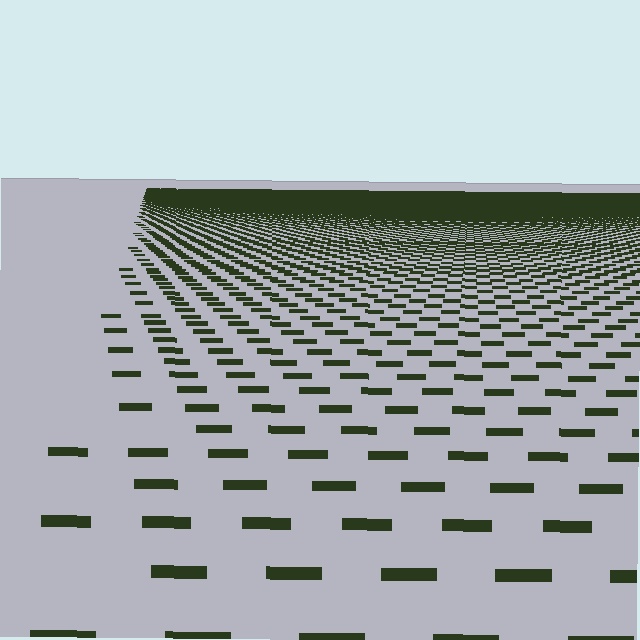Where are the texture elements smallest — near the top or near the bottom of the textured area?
Near the top.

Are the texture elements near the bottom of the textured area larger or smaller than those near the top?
Larger. Near the bottom, elements are closer to the viewer and appear at a bigger on-screen size.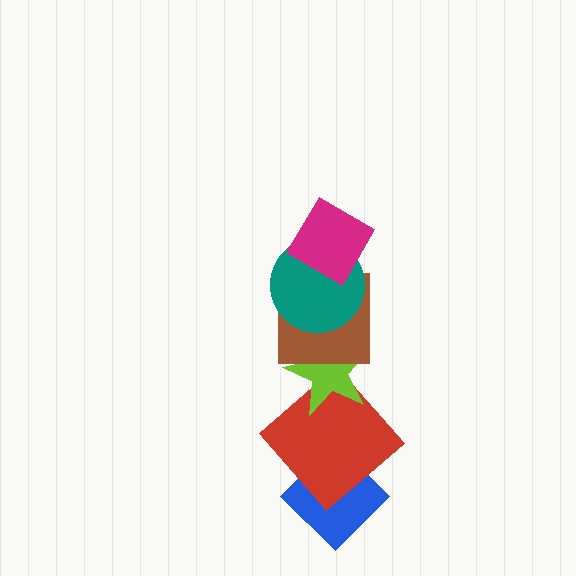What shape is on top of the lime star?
The brown square is on top of the lime star.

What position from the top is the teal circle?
The teal circle is 2nd from the top.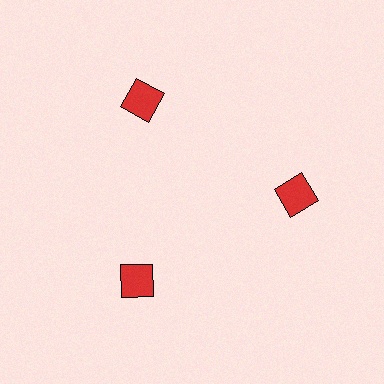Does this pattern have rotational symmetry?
Yes, this pattern has 3-fold rotational symmetry. It looks the same after rotating 120 degrees around the center.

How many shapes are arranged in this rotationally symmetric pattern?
There are 3 shapes, arranged in 3 groups of 1.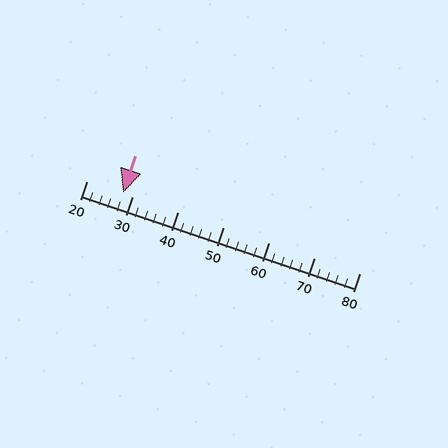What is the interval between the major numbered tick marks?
The major tick marks are spaced 10 units apart.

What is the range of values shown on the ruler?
The ruler shows values from 20 to 80.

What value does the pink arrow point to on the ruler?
The pink arrow points to approximately 28.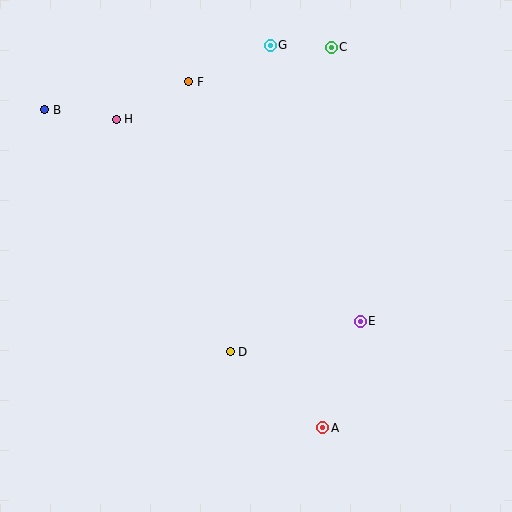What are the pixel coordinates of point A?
Point A is at (323, 428).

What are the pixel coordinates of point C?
Point C is at (331, 47).